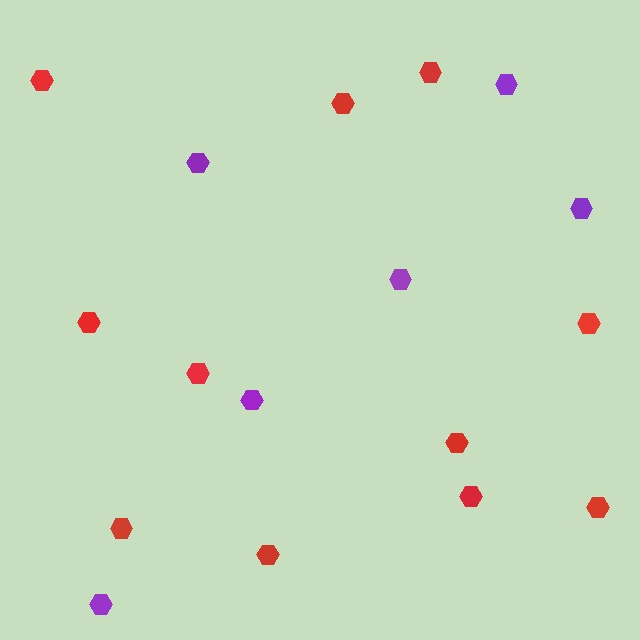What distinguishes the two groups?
There are 2 groups: one group of red hexagons (11) and one group of purple hexagons (6).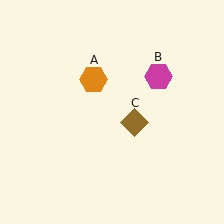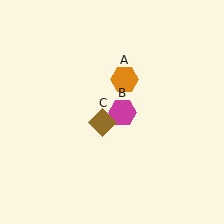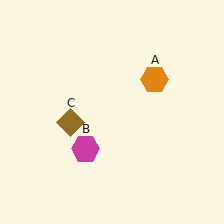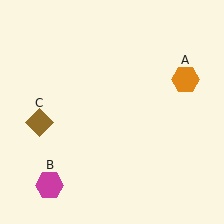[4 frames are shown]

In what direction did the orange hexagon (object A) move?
The orange hexagon (object A) moved right.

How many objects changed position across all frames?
3 objects changed position: orange hexagon (object A), magenta hexagon (object B), brown diamond (object C).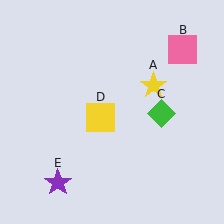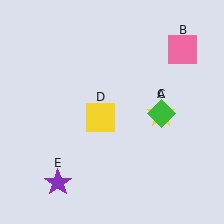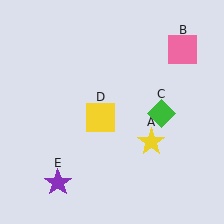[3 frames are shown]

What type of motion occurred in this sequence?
The yellow star (object A) rotated clockwise around the center of the scene.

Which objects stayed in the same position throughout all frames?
Pink square (object B) and green diamond (object C) and yellow square (object D) and purple star (object E) remained stationary.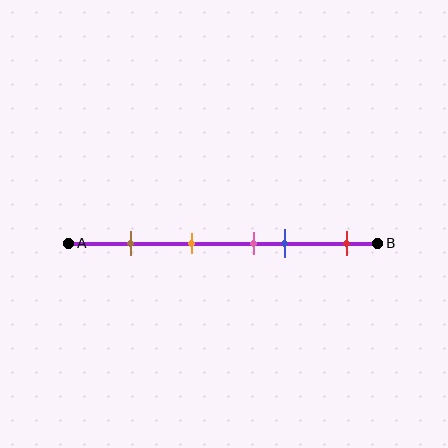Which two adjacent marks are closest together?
The pink and blue marks are the closest adjacent pair.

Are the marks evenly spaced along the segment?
No, the marks are not evenly spaced.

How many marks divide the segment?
There are 5 marks dividing the segment.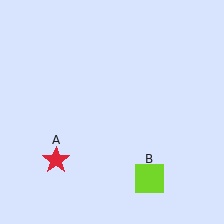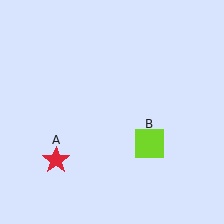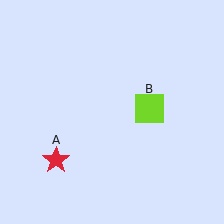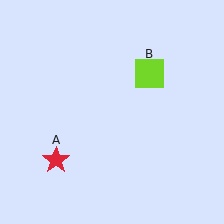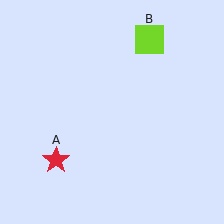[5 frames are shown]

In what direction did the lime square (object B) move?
The lime square (object B) moved up.